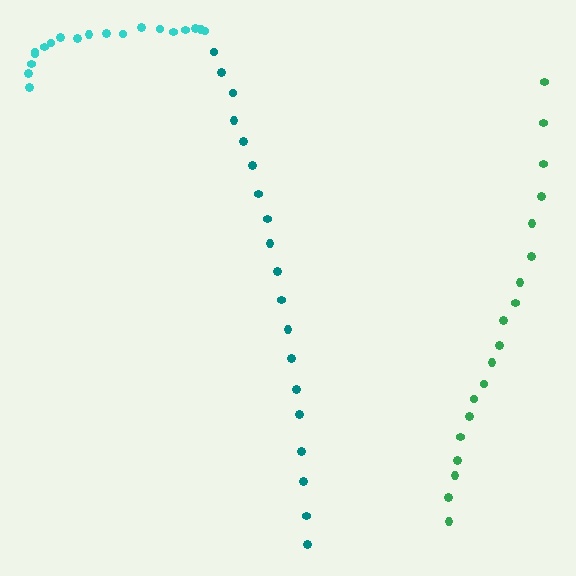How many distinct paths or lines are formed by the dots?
There are 3 distinct paths.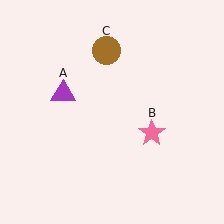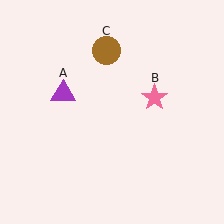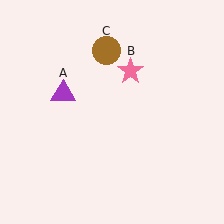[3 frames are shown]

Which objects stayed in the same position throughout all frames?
Purple triangle (object A) and brown circle (object C) remained stationary.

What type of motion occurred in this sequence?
The pink star (object B) rotated counterclockwise around the center of the scene.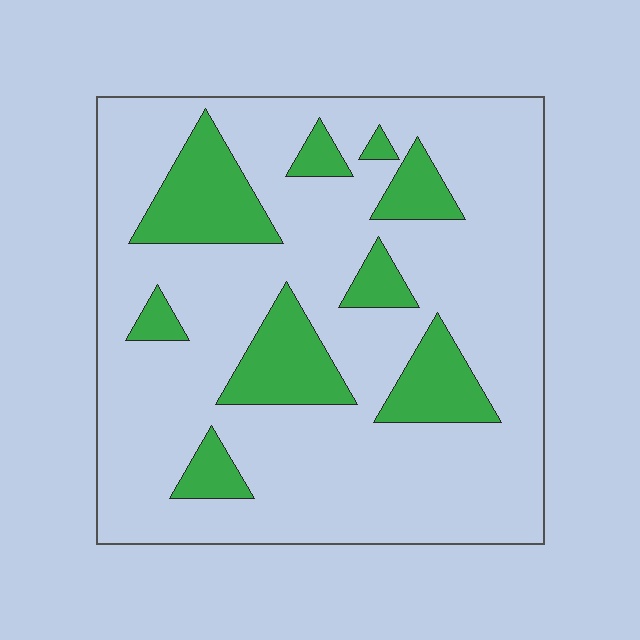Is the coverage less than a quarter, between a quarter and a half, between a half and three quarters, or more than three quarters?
Less than a quarter.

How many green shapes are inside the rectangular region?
9.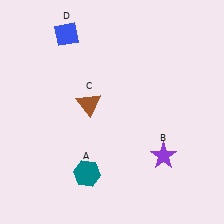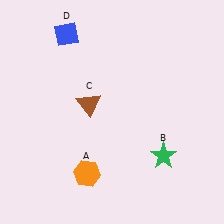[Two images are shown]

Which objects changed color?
A changed from teal to orange. B changed from purple to green.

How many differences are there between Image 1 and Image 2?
There are 2 differences between the two images.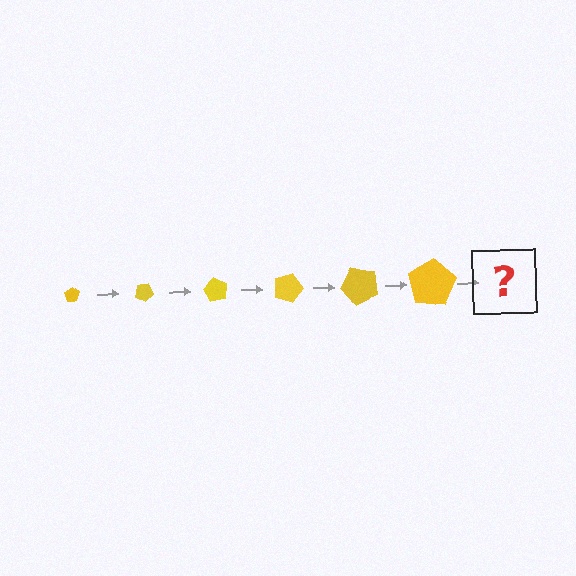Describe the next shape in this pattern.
It should be a pentagon, larger than the previous one and rotated 180 degrees from the start.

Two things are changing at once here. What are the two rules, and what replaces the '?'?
The two rules are that the pentagon grows larger each step and it rotates 30 degrees each step. The '?' should be a pentagon, larger than the previous one and rotated 180 degrees from the start.